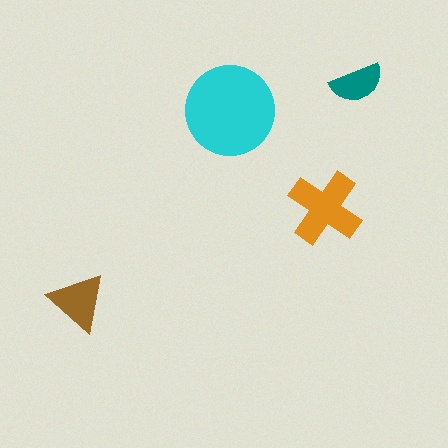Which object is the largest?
The cyan circle.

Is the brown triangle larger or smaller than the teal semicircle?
Larger.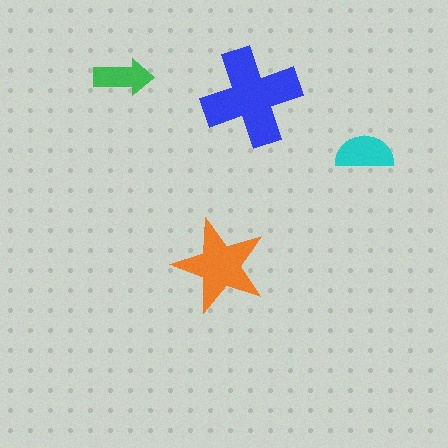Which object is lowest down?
The orange star is bottommost.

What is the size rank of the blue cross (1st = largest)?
1st.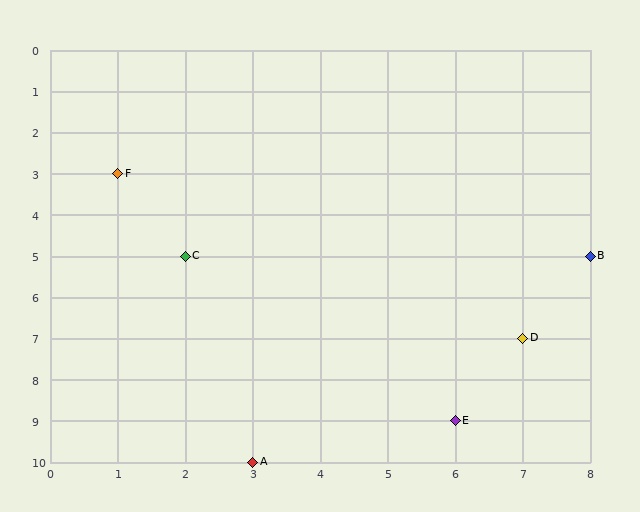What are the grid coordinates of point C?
Point C is at grid coordinates (2, 5).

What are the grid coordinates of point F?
Point F is at grid coordinates (1, 3).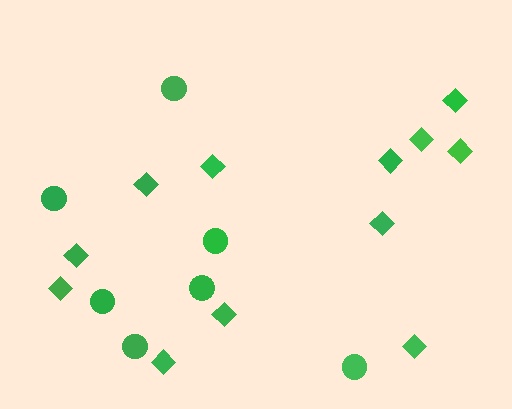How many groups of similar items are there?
There are 2 groups: one group of diamonds (12) and one group of circles (7).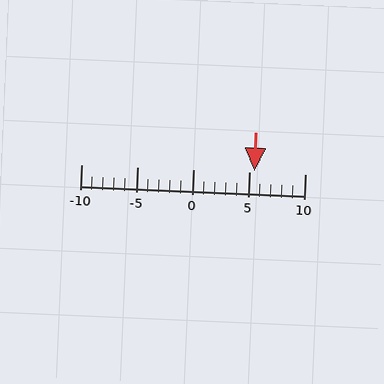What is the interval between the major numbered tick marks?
The major tick marks are spaced 5 units apart.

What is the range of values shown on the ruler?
The ruler shows values from -10 to 10.